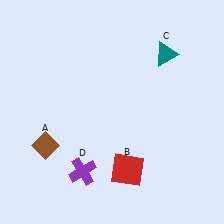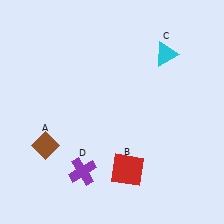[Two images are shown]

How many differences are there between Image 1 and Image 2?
There is 1 difference between the two images.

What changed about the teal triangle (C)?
In Image 1, C is teal. In Image 2, it changed to cyan.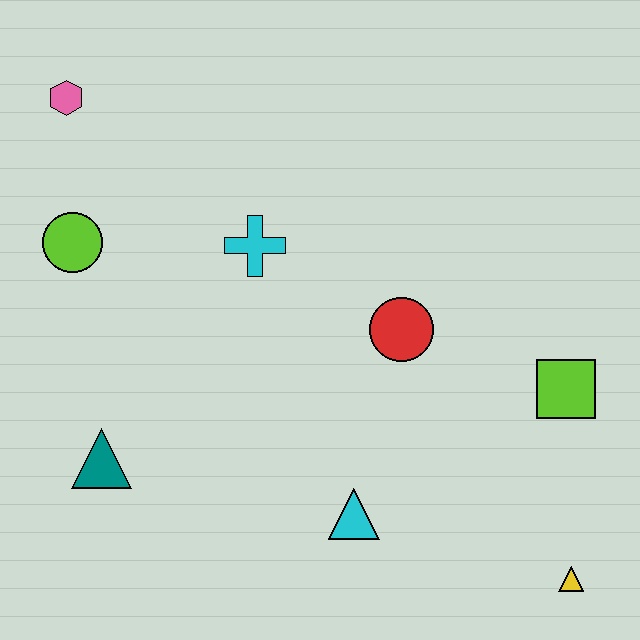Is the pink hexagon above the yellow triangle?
Yes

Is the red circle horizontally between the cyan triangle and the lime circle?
No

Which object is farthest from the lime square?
The pink hexagon is farthest from the lime square.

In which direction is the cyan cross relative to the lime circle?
The cyan cross is to the right of the lime circle.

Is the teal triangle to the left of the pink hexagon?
No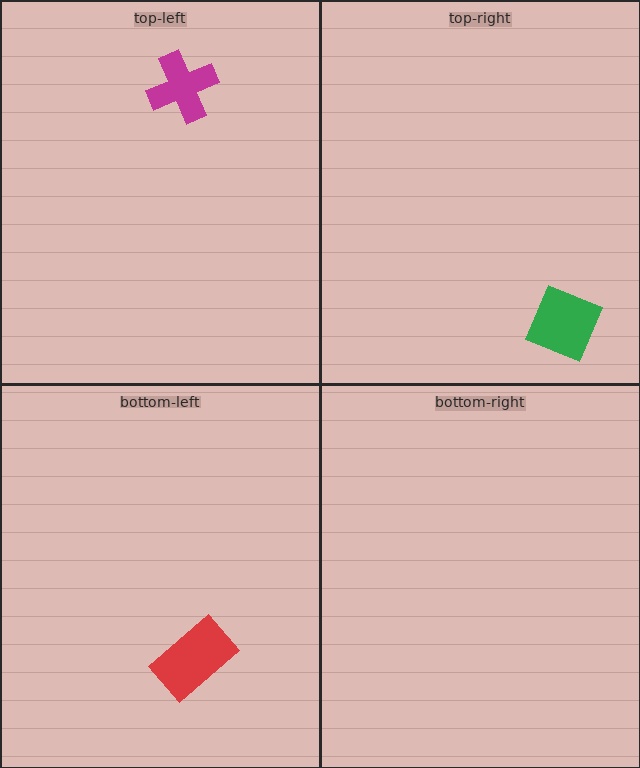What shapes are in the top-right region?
The green diamond.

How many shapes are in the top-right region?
1.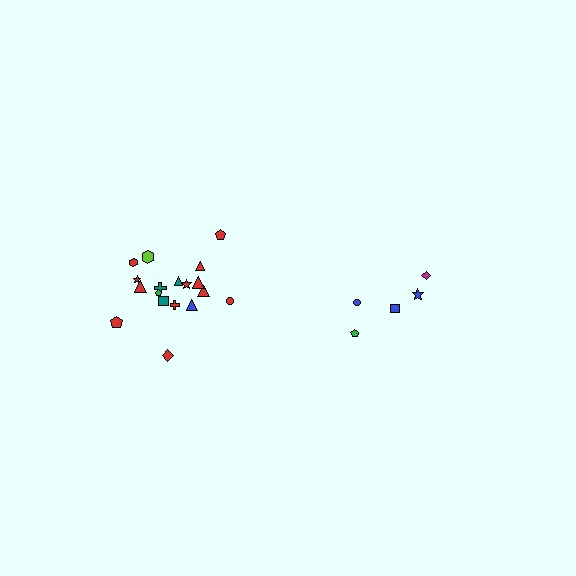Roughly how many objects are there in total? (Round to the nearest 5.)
Roughly 25 objects in total.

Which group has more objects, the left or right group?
The left group.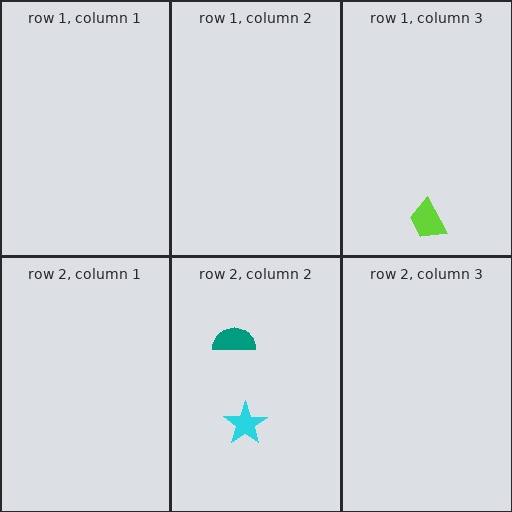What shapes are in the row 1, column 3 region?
The lime trapezoid.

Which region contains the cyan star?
The row 2, column 2 region.